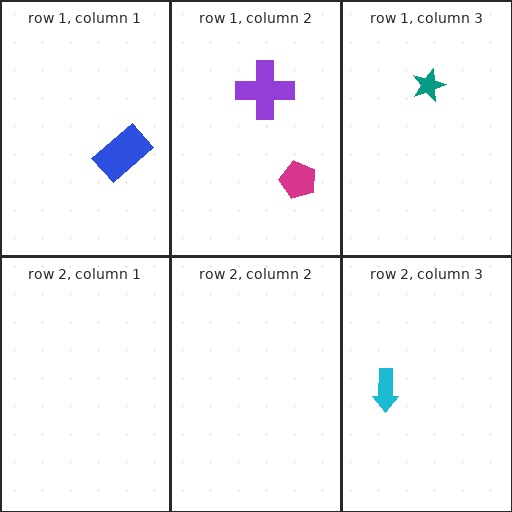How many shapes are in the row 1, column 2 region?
2.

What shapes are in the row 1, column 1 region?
The blue rectangle.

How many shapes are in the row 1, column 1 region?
1.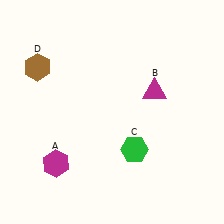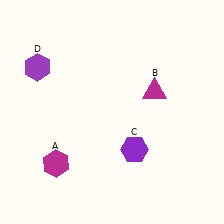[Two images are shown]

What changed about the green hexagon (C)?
In Image 1, C is green. In Image 2, it changed to purple.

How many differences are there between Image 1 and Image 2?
There are 2 differences between the two images.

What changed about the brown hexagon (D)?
In Image 1, D is brown. In Image 2, it changed to purple.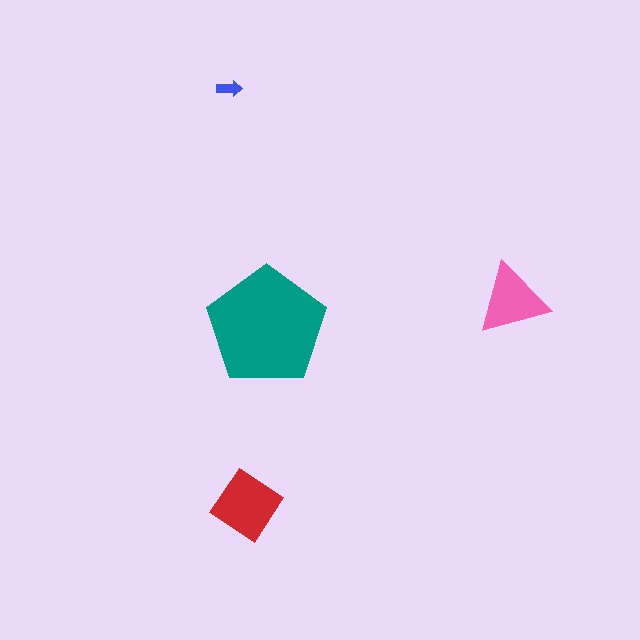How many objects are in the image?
There are 4 objects in the image.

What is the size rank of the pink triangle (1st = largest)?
3rd.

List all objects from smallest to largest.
The blue arrow, the pink triangle, the red diamond, the teal pentagon.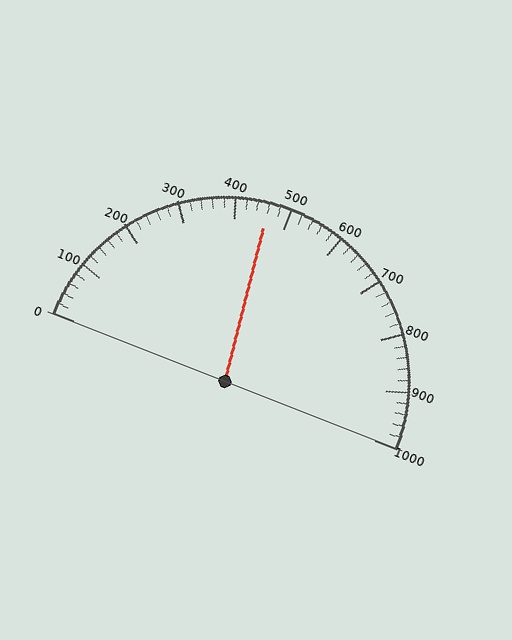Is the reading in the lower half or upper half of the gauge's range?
The reading is in the lower half of the range (0 to 1000).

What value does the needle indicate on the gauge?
The needle indicates approximately 460.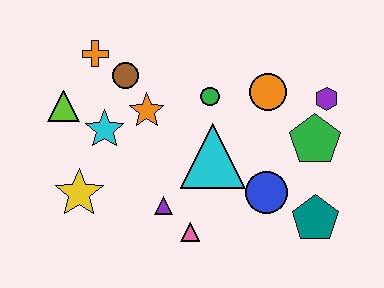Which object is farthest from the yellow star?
The purple hexagon is farthest from the yellow star.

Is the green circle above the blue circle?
Yes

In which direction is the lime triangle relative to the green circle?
The lime triangle is to the left of the green circle.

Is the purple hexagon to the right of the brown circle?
Yes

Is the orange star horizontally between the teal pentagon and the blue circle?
No